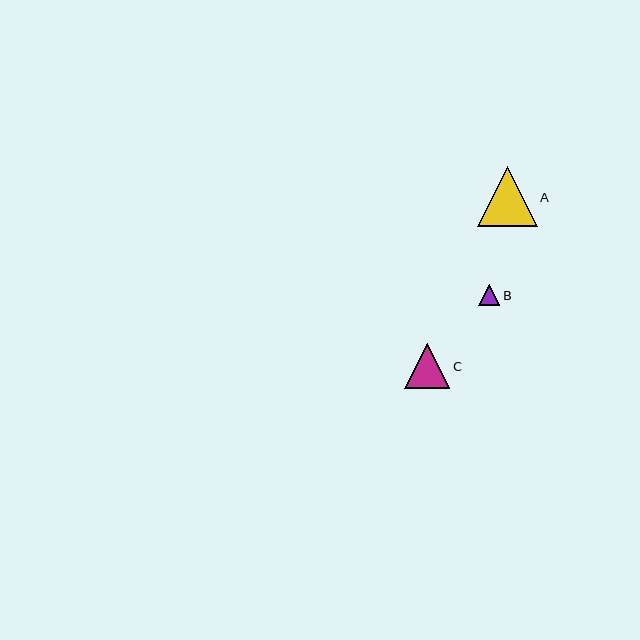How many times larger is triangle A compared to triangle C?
Triangle A is approximately 1.3 times the size of triangle C.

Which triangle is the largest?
Triangle A is the largest with a size of approximately 60 pixels.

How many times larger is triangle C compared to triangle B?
Triangle C is approximately 2.1 times the size of triangle B.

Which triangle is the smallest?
Triangle B is the smallest with a size of approximately 21 pixels.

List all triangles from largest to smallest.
From largest to smallest: A, C, B.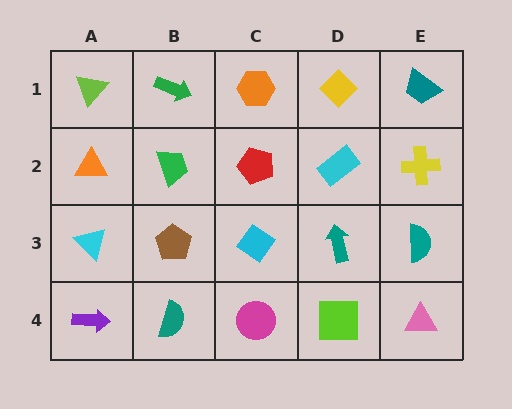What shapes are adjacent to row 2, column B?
A green arrow (row 1, column B), a brown pentagon (row 3, column B), an orange triangle (row 2, column A), a red pentagon (row 2, column C).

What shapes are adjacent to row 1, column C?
A red pentagon (row 2, column C), a green arrow (row 1, column B), a yellow diamond (row 1, column D).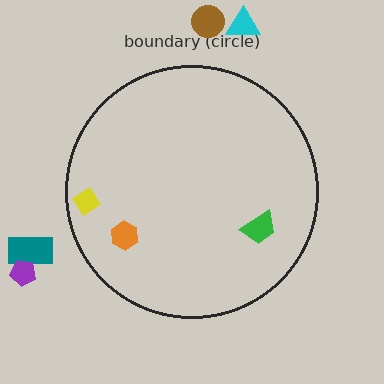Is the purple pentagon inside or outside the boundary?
Outside.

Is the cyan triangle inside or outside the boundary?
Outside.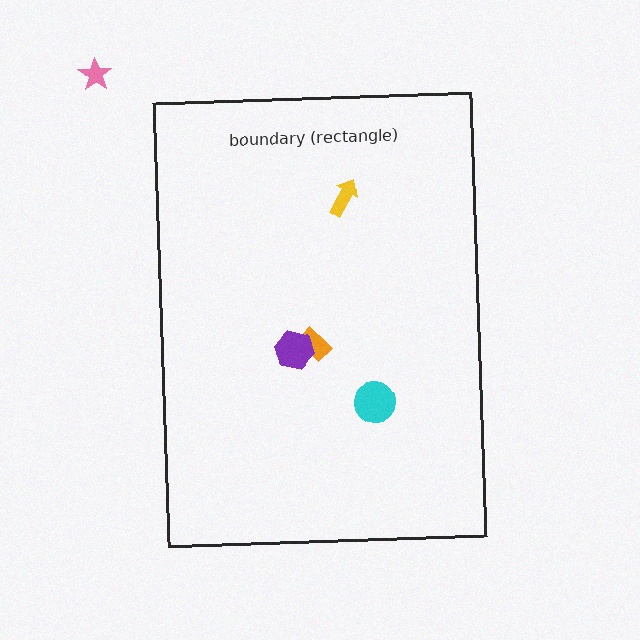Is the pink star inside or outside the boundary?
Outside.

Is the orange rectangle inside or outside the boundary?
Inside.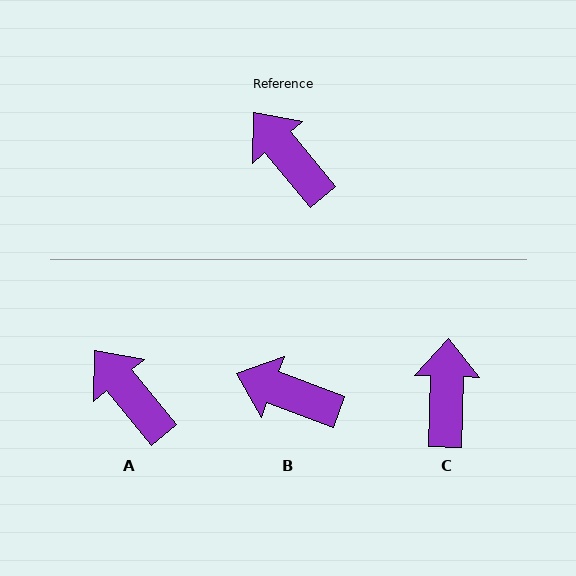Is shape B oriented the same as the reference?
No, it is off by about 29 degrees.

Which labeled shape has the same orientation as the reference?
A.